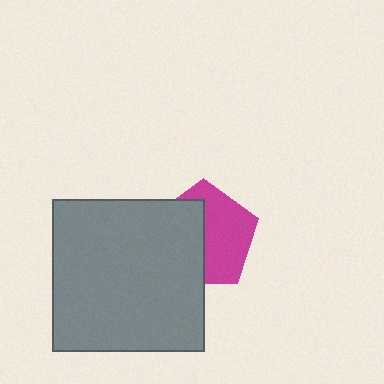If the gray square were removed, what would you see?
You would see the complete magenta pentagon.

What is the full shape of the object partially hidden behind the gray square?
The partially hidden object is a magenta pentagon.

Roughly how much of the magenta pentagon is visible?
About half of it is visible (roughly 52%).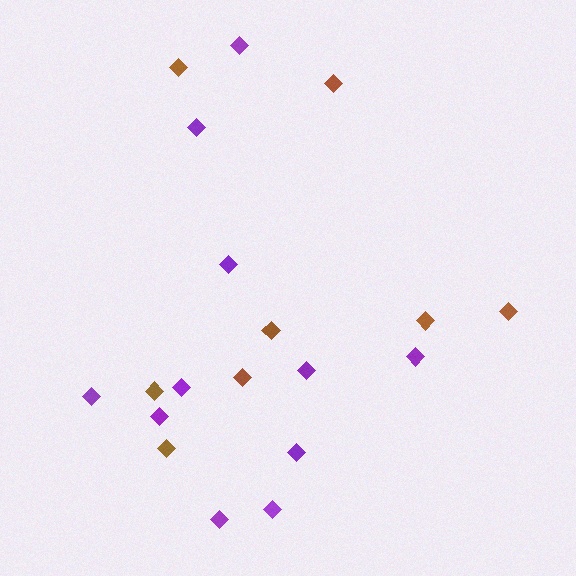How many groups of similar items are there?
There are 2 groups: one group of brown diamonds (8) and one group of purple diamonds (11).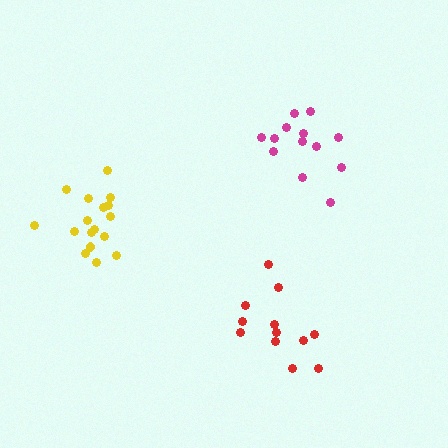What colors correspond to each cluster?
The clusters are colored: red, magenta, yellow.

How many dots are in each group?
Group 1: 12 dots, Group 2: 13 dots, Group 3: 17 dots (42 total).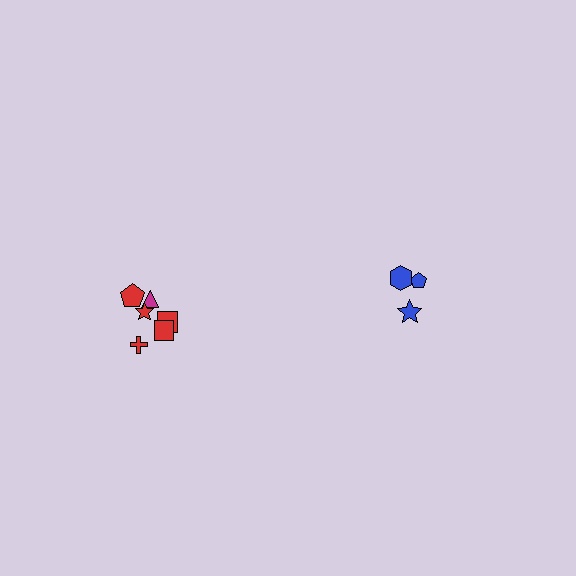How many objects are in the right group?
There are 3 objects.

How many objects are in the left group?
There are 6 objects.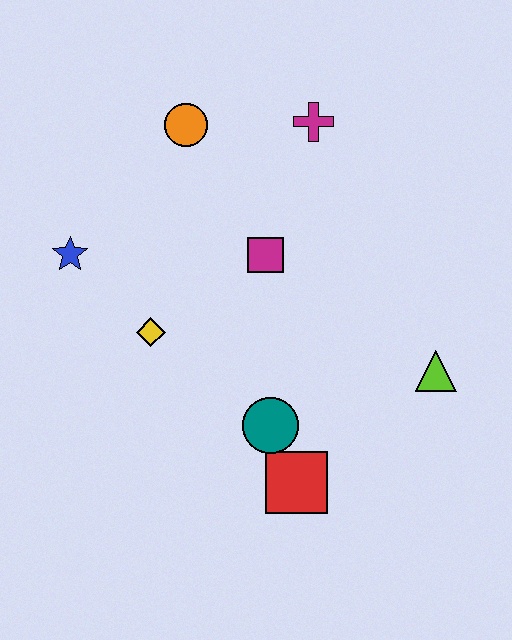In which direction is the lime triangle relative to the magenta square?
The lime triangle is to the right of the magenta square.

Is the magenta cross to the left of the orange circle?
No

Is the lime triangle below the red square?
No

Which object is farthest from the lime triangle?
The blue star is farthest from the lime triangle.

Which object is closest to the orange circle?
The magenta cross is closest to the orange circle.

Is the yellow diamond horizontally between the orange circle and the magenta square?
No